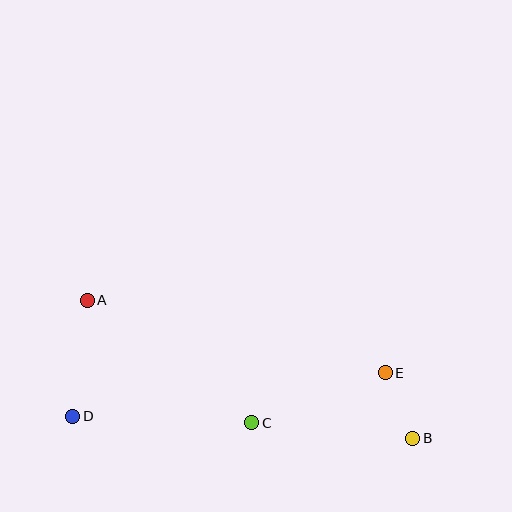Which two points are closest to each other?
Points B and E are closest to each other.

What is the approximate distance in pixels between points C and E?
The distance between C and E is approximately 142 pixels.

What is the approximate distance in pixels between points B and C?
The distance between B and C is approximately 161 pixels.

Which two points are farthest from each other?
Points A and B are farthest from each other.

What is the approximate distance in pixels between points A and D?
The distance between A and D is approximately 117 pixels.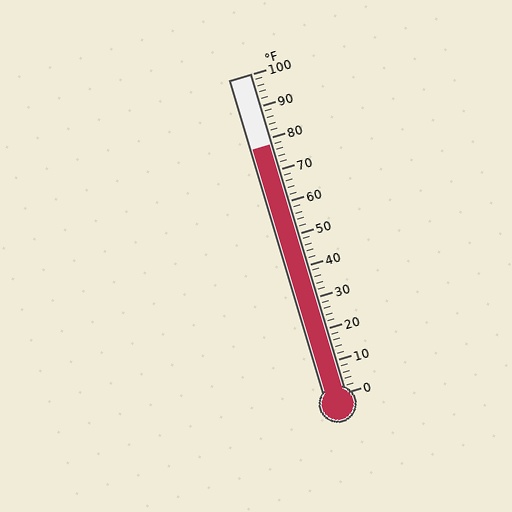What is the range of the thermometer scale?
The thermometer scale ranges from 0°F to 100°F.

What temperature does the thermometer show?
The thermometer shows approximately 78°F.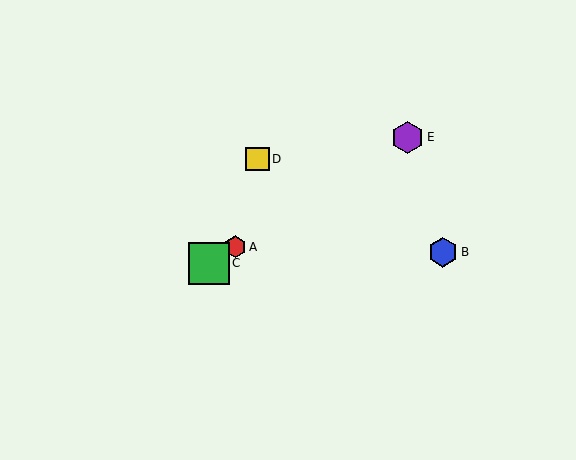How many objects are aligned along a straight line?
3 objects (A, C, E) are aligned along a straight line.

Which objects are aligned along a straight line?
Objects A, C, E are aligned along a straight line.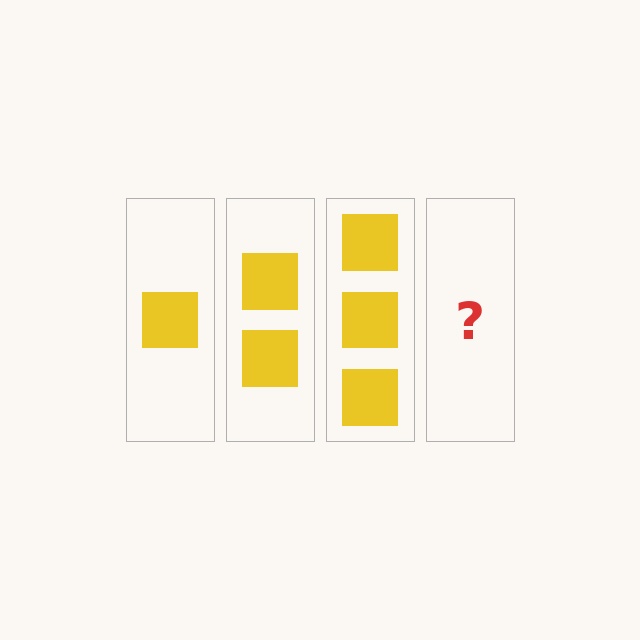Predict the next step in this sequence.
The next step is 4 squares.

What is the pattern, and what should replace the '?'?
The pattern is that each step adds one more square. The '?' should be 4 squares.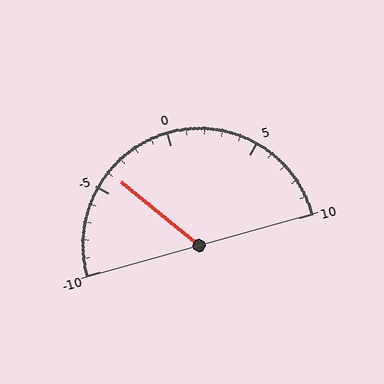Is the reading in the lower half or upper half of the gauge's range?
The reading is in the lower half of the range (-10 to 10).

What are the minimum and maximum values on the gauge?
The gauge ranges from -10 to 10.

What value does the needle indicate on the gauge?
The needle indicates approximately -4.